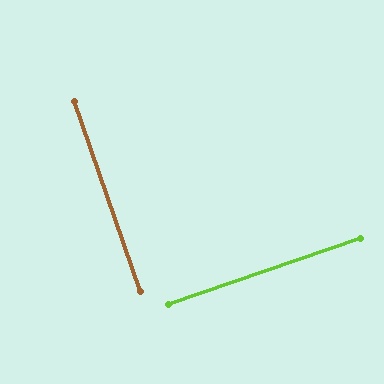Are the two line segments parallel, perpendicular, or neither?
Perpendicular — they meet at approximately 90°.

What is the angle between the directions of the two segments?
Approximately 90 degrees.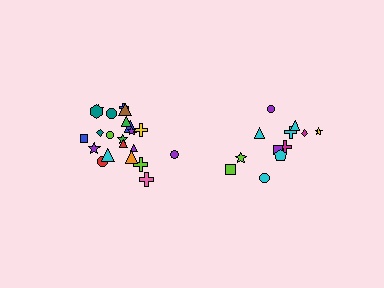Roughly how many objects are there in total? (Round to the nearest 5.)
Roughly 35 objects in total.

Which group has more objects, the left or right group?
The left group.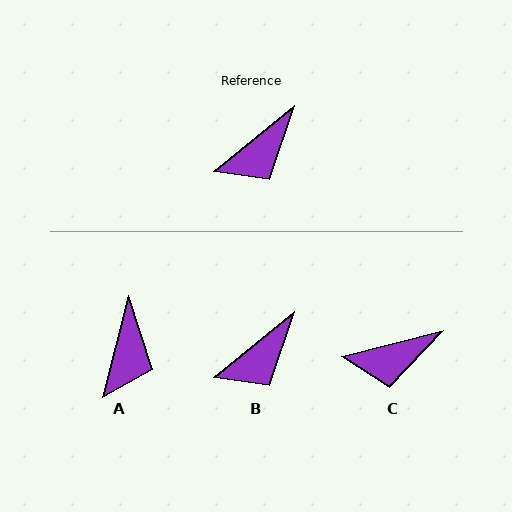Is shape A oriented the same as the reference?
No, it is off by about 36 degrees.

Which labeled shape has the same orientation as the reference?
B.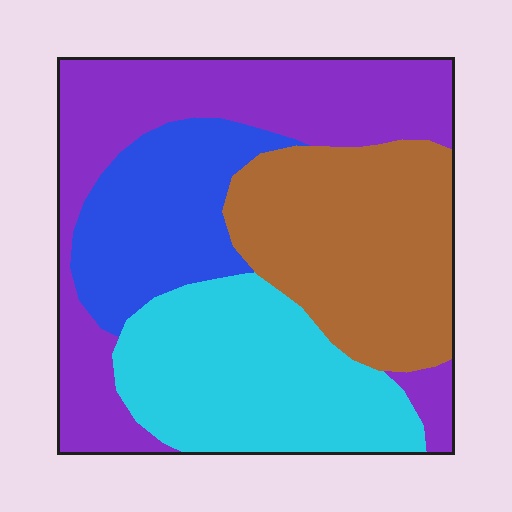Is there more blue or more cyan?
Cyan.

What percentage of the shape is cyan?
Cyan covers 25% of the shape.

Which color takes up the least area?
Blue, at roughly 15%.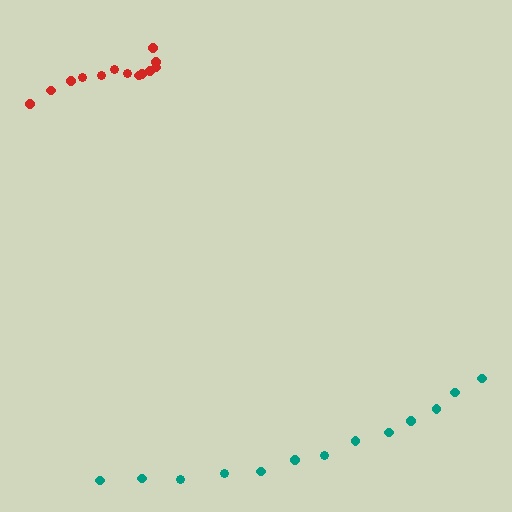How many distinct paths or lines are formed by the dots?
There are 2 distinct paths.